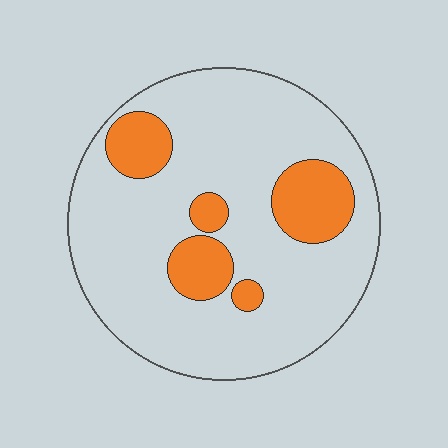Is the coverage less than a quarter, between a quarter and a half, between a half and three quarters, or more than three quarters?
Less than a quarter.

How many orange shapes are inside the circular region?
5.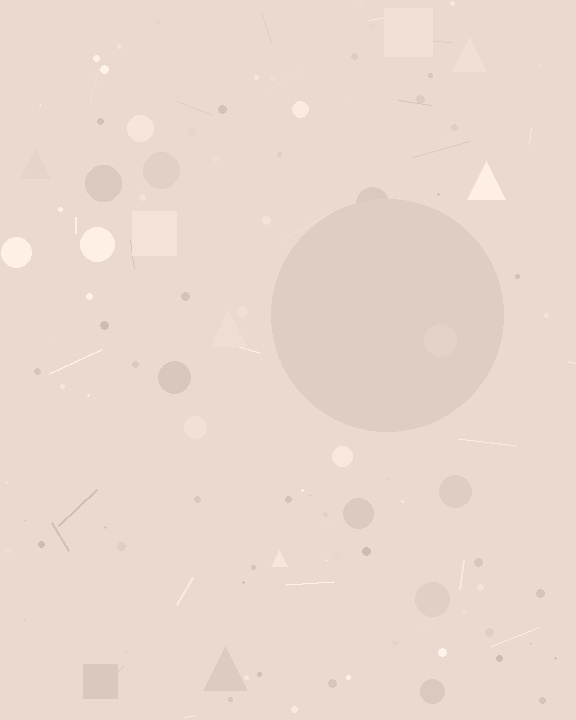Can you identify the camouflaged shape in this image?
The camouflaged shape is a circle.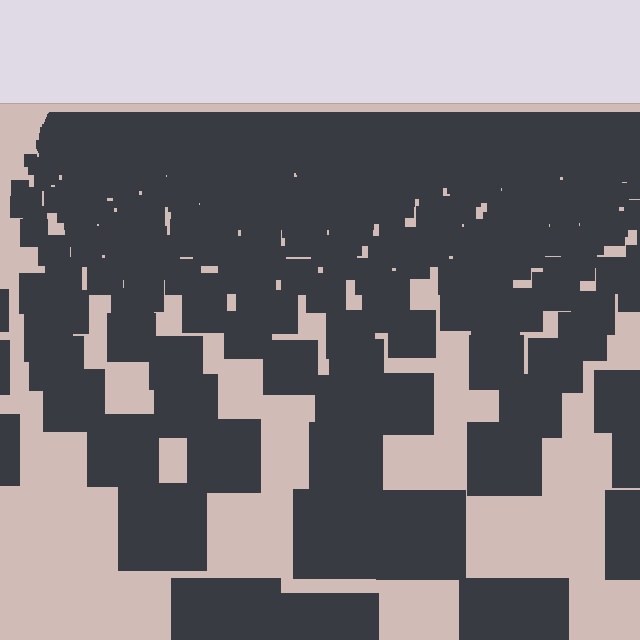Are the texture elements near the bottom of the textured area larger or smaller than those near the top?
Larger. Near the bottom, elements are closer to the viewer and appear at a bigger on-screen size.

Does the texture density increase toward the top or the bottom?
Density increases toward the top.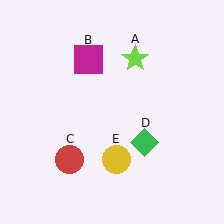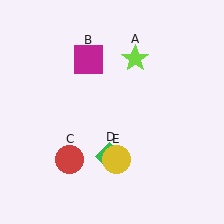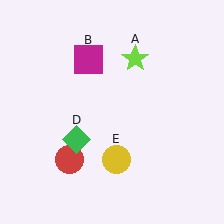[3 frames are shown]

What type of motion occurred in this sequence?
The green diamond (object D) rotated clockwise around the center of the scene.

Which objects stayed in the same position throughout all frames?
Lime star (object A) and magenta square (object B) and red circle (object C) and yellow circle (object E) remained stationary.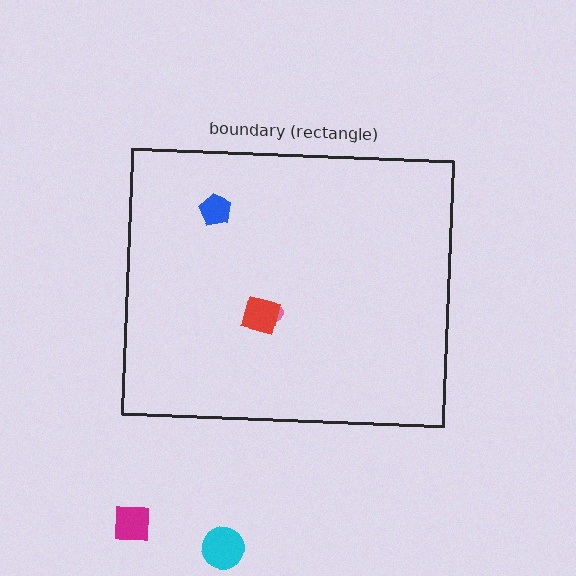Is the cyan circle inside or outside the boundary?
Outside.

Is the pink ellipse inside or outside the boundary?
Inside.